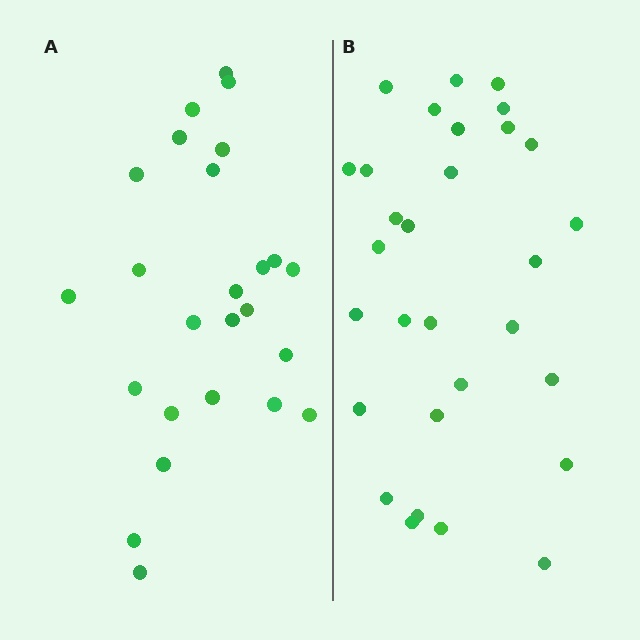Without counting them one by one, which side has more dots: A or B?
Region B (the right region) has more dots.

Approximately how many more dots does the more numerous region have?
Region B has about 5 more dots than region A.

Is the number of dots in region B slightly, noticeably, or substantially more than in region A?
Region B has only slightly more — the two regions are fairly close. The ratio is roughly 1.2 to 1.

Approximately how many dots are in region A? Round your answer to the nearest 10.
About 20 dots. (The exact count is 25, which rounds to 20.)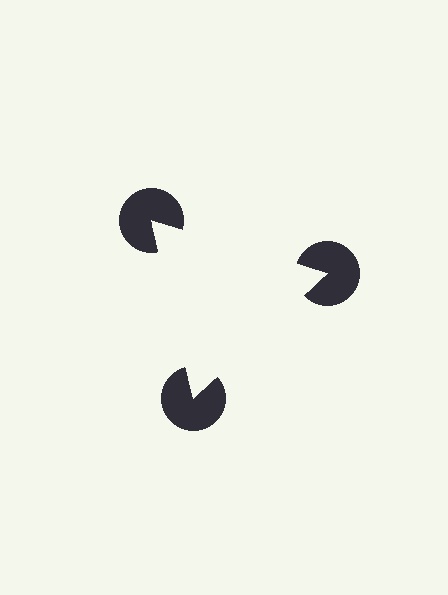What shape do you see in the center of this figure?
An illusory triangle — its edges are inferred from the aligned wedge cuts in the pac-man discs, not physically drawn.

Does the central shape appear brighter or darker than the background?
It typically appears slightly brighter than the background, even though no actual brightness change is drawn.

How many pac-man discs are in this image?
There are 3 — one at each vertex of the illusory triangle.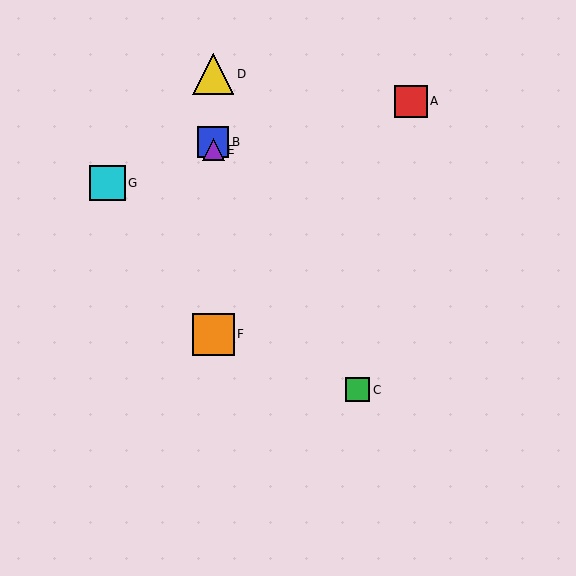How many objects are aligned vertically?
4 objects (B, D, E, F) are aligned vertically.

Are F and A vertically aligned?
No, F is at x≈213 and A is at x≈411.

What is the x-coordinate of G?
Object G is at x≈108.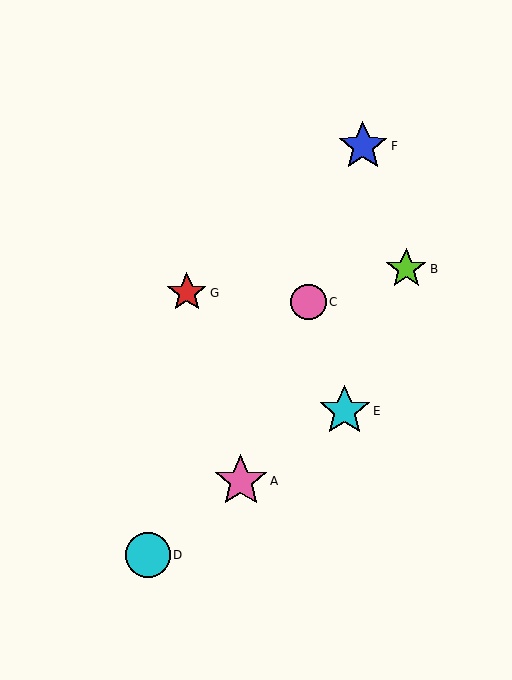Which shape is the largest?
The pink star (labeled A) is the largest.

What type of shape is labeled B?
Shape B is a lime star.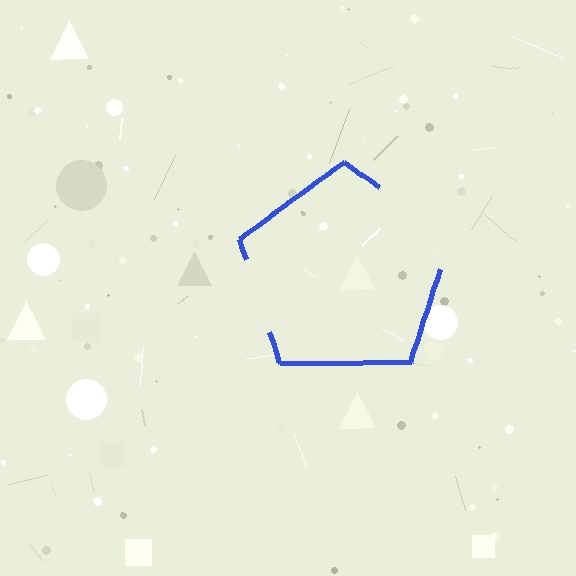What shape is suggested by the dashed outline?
The dashed outline suggests a pentagon.